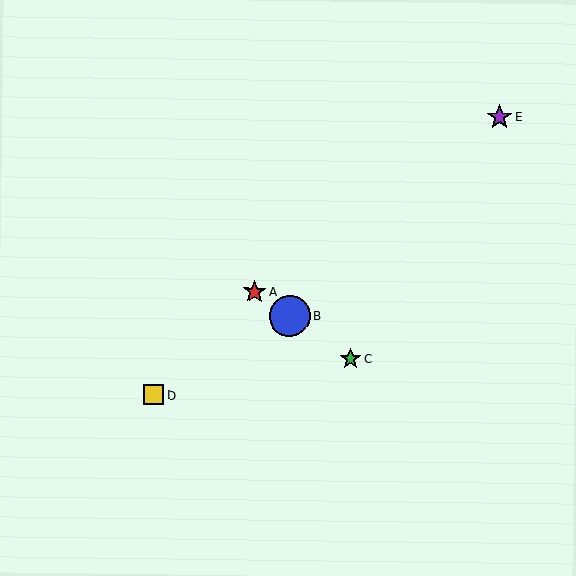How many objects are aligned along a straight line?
3 objects (A, B, C) are aligned along a straight line.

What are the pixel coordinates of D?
Object D is at (153, 395).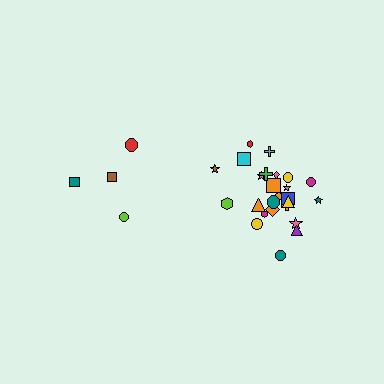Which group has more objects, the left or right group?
The right group.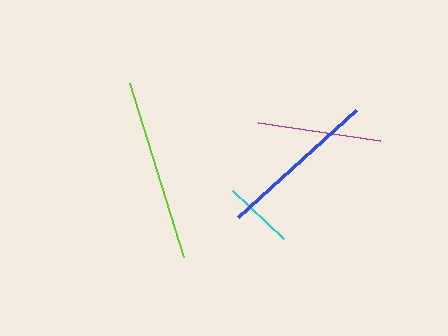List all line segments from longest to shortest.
From longest to shortest: lime, blue, magenta, cyan.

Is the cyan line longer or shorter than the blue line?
The blue line is longer than the cyan line.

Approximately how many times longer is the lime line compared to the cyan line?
The lime line is approximately 2.6 times the length of the cyan line.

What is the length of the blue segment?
The blue segment is approximately 160 pixels long.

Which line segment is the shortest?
The cyan line is the shortest at approximately 70 pixels.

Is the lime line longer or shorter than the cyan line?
The lime line is longer than the cyan line.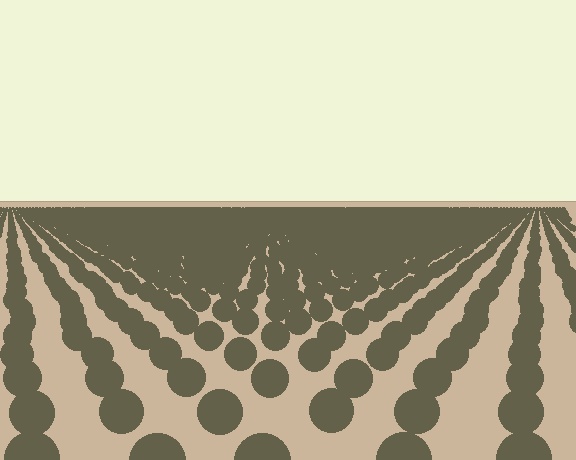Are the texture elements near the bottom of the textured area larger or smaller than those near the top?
Larger. Near the bottom, elements are closer to the viewer and appear at a bigger on-screen size.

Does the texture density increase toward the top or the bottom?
Density increases toward the top.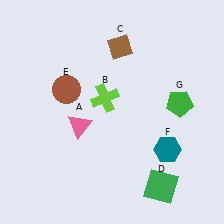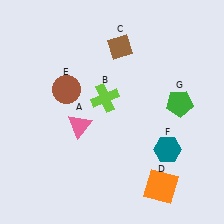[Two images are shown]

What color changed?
The square (D) changed from green in Image 1 to orange in Image 2.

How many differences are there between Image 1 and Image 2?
There is 1 difference between the two images.